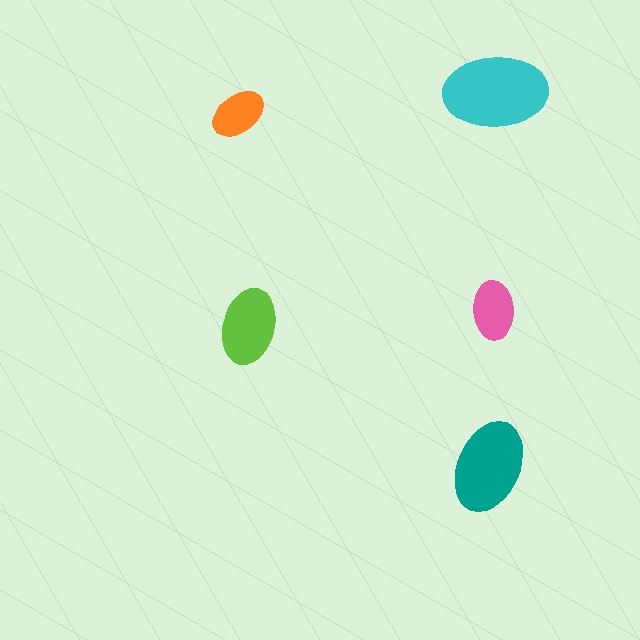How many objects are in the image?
There are 5 objects in the image.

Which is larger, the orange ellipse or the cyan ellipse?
The cyan one.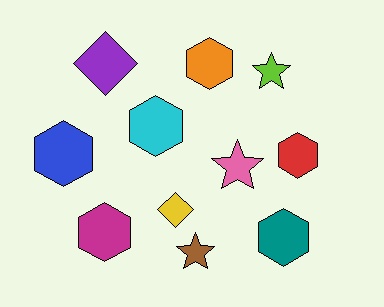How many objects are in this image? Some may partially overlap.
There are 11 objects.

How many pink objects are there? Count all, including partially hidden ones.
There is 1 pink object.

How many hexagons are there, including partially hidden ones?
There are 6 hexagons.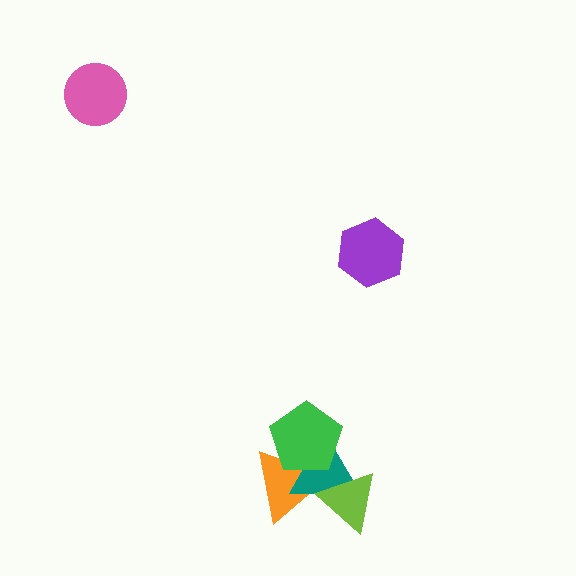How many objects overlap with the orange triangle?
3 objects overlap with the orange triangle.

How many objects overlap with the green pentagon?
2 objects overlap with the green pentagon.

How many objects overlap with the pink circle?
0 objects overlap with the pink circle.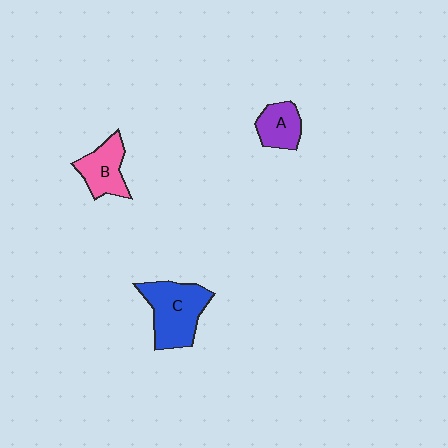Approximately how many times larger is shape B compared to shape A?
Approximately 1.3 times.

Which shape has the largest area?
Shape C (blue).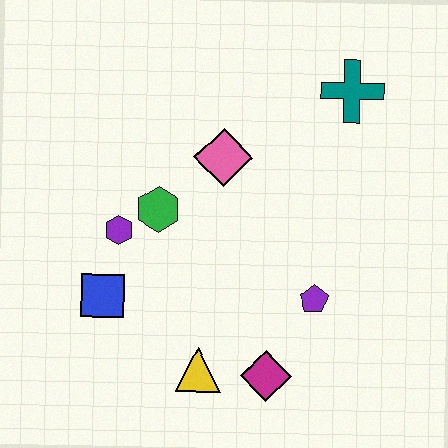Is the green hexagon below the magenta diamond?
No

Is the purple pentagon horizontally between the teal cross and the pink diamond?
Yes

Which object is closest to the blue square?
The purple hexagon is closest to the blue square.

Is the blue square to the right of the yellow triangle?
No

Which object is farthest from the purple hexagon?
The teal cross is farthest from the purple hexagon.